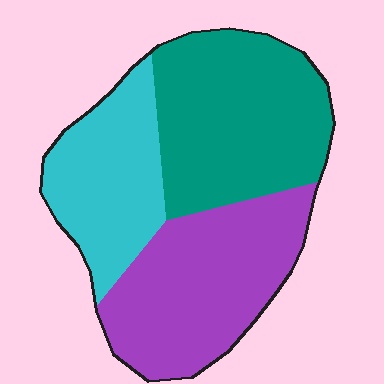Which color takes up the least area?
Cyan, at roughly 25%.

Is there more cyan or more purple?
Purple.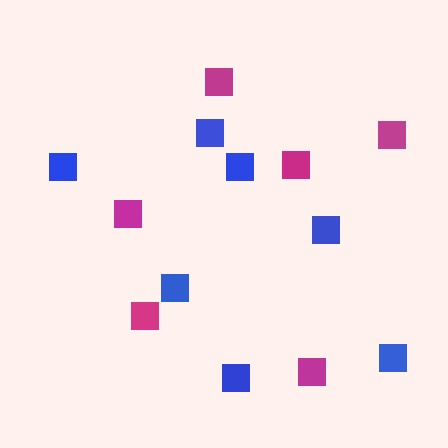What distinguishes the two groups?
There are 2 groups: one group of blue squares (7) and one group of magenta squares (6).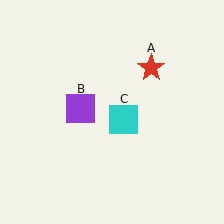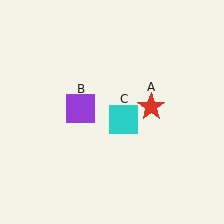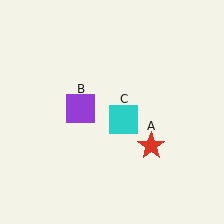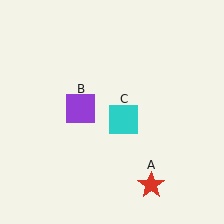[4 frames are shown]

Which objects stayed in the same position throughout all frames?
Purple square (object B) and cyan square (object C) remained stationary.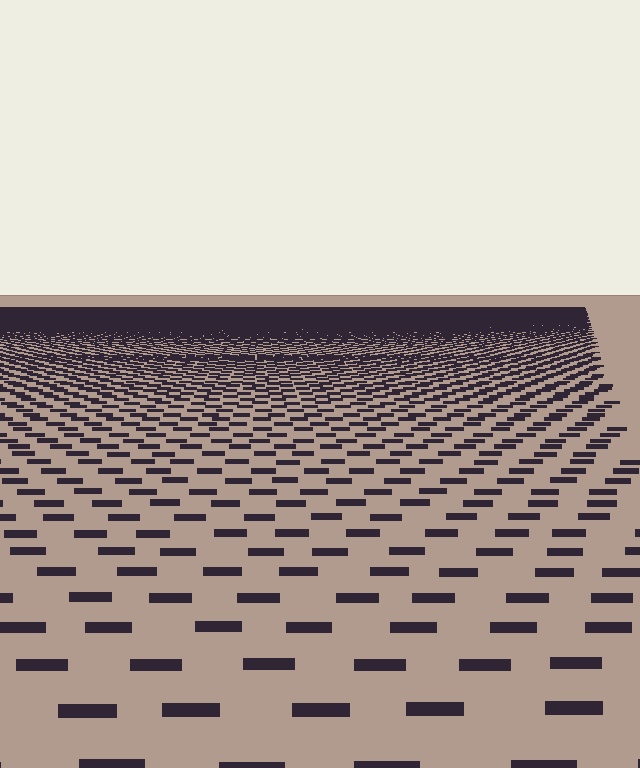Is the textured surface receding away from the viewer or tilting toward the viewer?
The surface is receding away from the viewer. Texture elements get smaller and denser toward the top.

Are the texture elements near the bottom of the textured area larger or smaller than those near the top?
Larger. Near the bottom, elements are closer to the viewer and appear at a bigger on-screen size.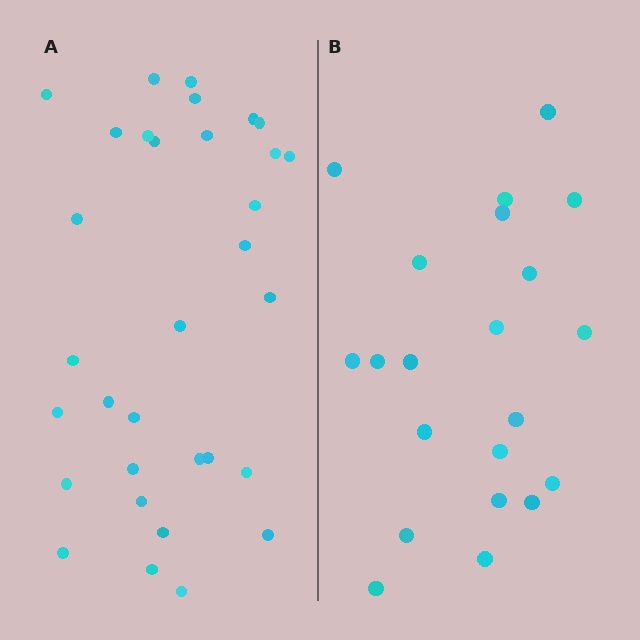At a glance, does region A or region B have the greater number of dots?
Region A (the left region) has more dots.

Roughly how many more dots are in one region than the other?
Region A has roughly 12 or so more dots than region B.